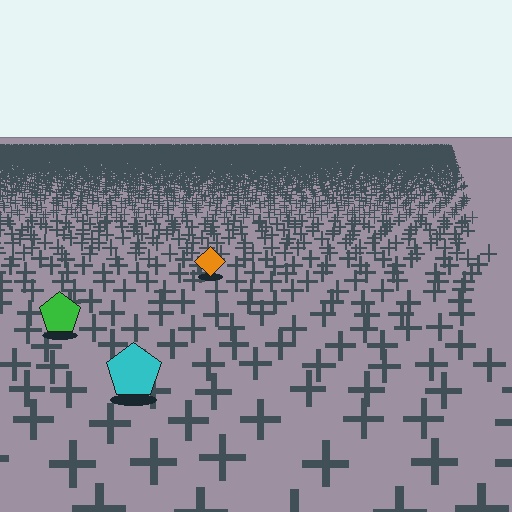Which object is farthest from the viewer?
The orange diamond is farthest from the viewer. It appears smaller and the ground texture around it is denser.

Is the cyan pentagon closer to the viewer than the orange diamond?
Yes. The cyan pentagon is closer — you can tell from the texture gradient: the ground texture is coarser near it.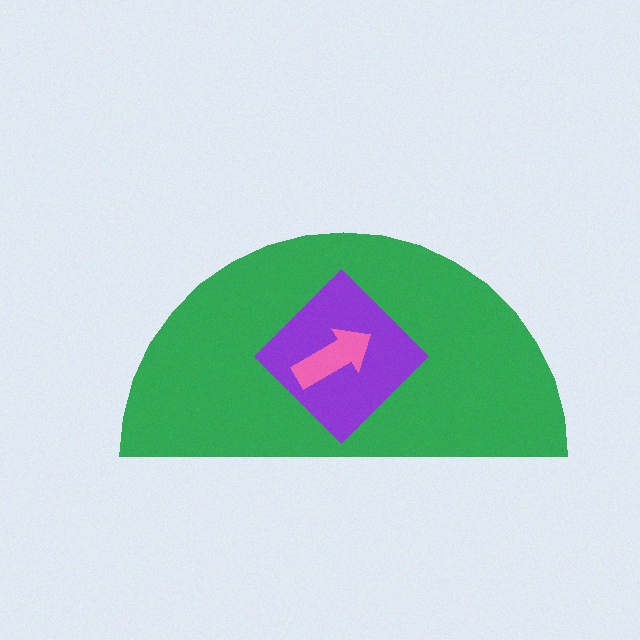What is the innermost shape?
The pink arrow.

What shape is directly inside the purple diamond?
The pink arrow.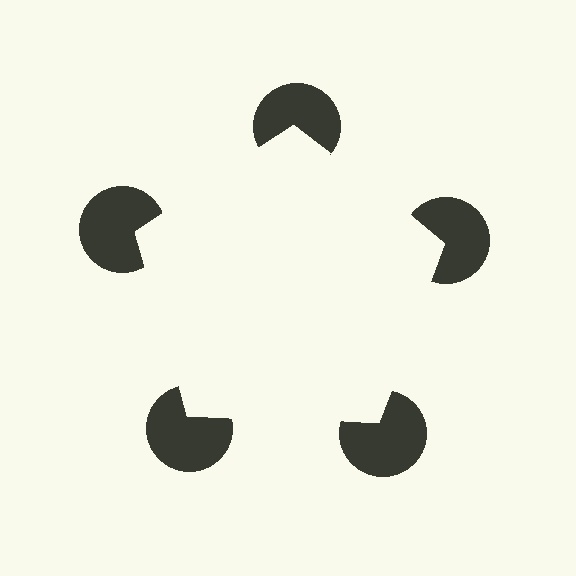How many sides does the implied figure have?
5 sides.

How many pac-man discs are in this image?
There are 5 — one at each vertex of the illusory pentagon.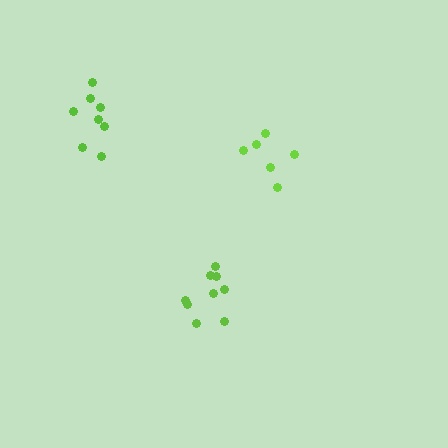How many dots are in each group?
Group 1: 6 dots, Group 2: 9 dots, Group 3: 8 dots (23 total).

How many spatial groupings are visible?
There are 3 spatial groupings.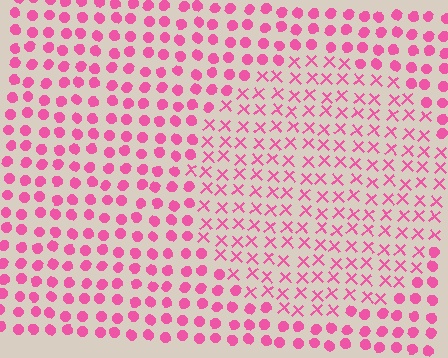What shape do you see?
I see a circle.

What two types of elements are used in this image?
The image uses X marks inside the circle region and circles outside it.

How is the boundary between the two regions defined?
The boundary is defined by a change in element shape: X marks inside vs. circles outside. All elements share the same color and spacing.